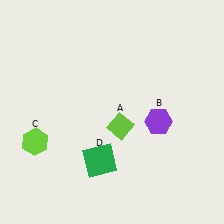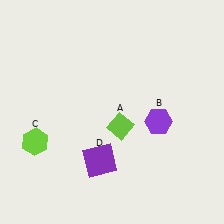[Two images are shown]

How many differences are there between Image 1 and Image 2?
There is 1 difference between the two images.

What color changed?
The square (D) changed from green in Image 1 to purple in Image 2.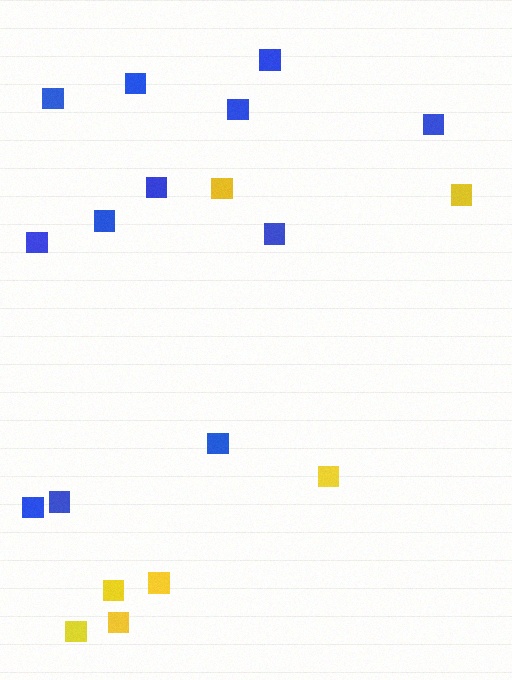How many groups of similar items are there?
There are 2 groups: one group of blue squares (12) and one group of yellow squares (7).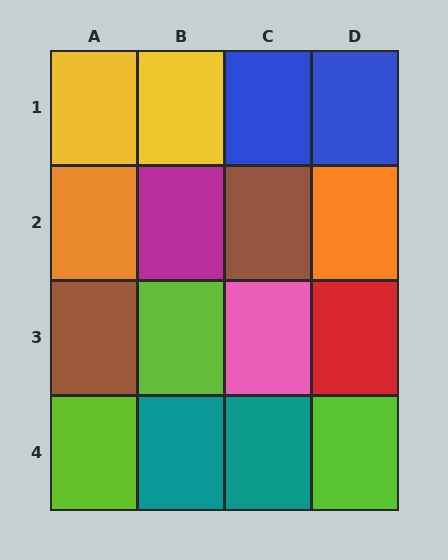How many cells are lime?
3 cells are lime.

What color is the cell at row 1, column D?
Blue.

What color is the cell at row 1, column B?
Yellow.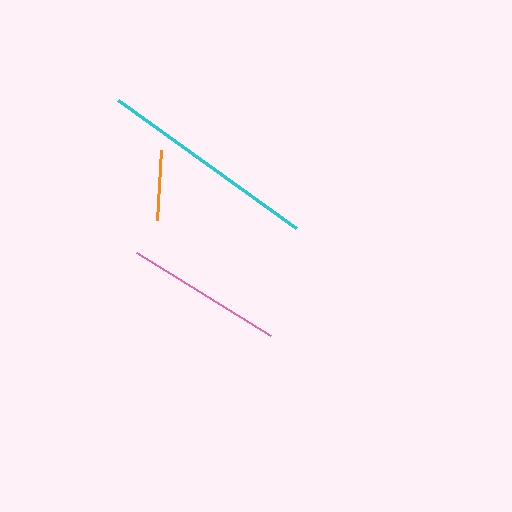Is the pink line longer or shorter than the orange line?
The pink line is longer than the orange line.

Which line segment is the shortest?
The orange line is the shortest at approximately 70 pixels.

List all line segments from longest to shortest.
From longest to shortest: cyan, pink, orange.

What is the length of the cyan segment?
The cyan segment is approximately 220 pixels long.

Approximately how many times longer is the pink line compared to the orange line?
The pink line is approximately 2.2 times the length of the orange line.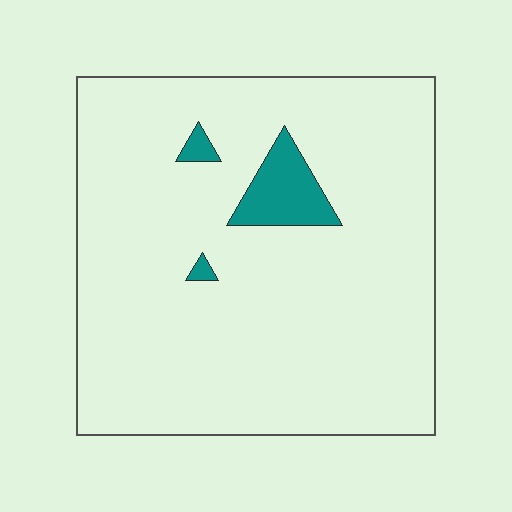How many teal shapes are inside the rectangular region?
3.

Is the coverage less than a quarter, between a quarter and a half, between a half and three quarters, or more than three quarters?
Less than a quarter.